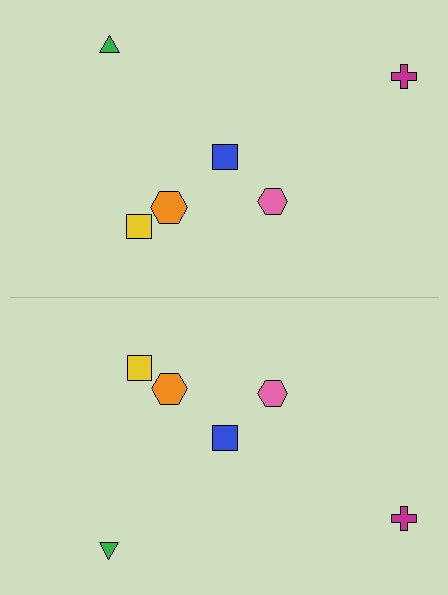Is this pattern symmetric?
Yes, this pattern has bilateral (reflection) symmetry.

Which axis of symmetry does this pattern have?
The pattern has a horizontal axis of symmetry running through the center of the image.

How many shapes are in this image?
There are 12 shapes in this image.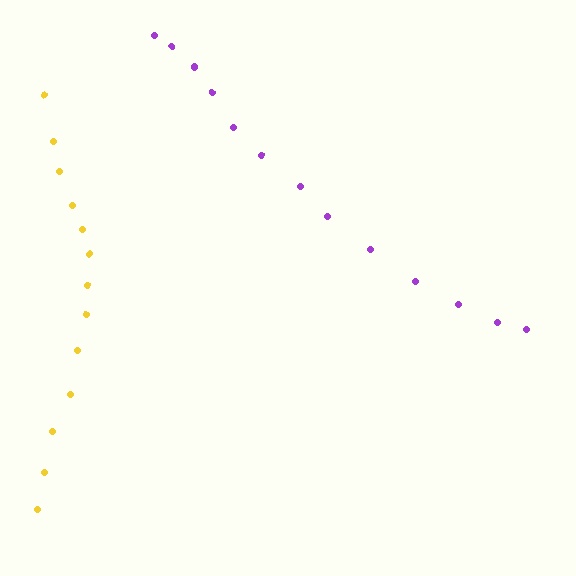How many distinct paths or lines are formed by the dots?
There are 2 distinct paths.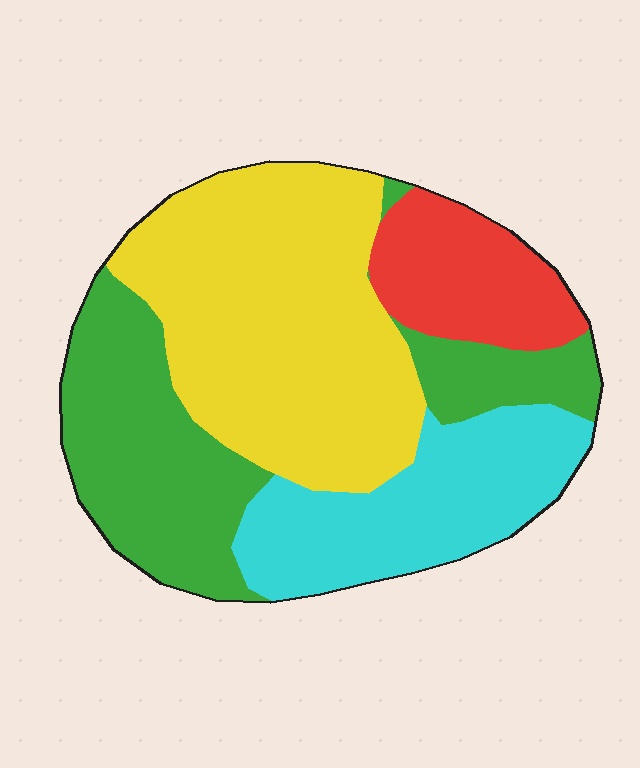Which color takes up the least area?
Red, at roughly 15%.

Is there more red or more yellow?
Yellow.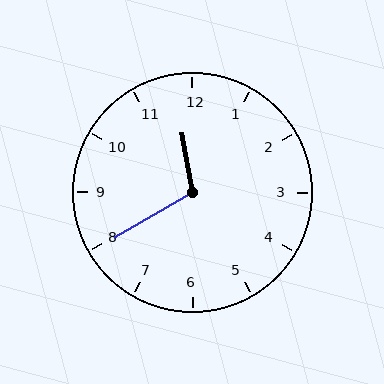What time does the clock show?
11:40.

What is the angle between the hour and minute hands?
Approximately 110 degrees.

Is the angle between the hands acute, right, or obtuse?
It is obtuse.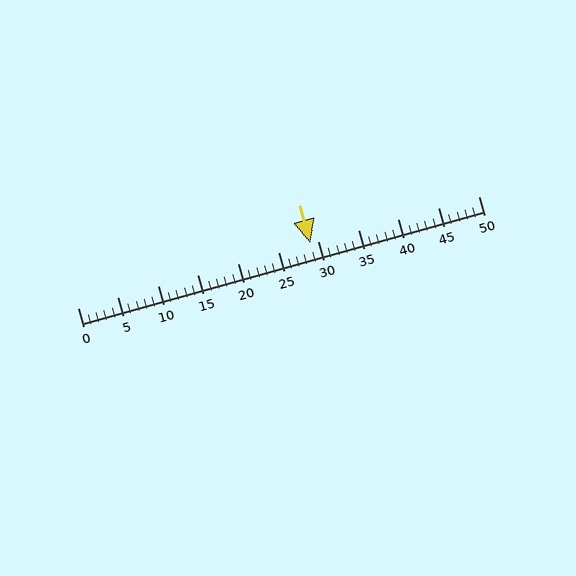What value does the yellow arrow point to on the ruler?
The yellow arrow points to approximately 29.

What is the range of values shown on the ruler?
The ruler shows values from 0 to 50.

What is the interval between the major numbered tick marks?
The major tick marks are spaced 5 units apart.